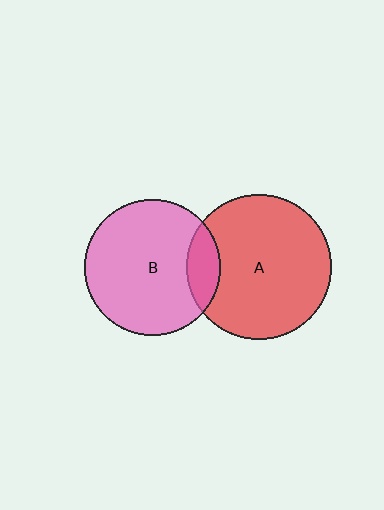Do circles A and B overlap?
Yes.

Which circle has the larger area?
Circle A (red).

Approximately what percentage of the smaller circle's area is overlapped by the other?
Approximately 15%.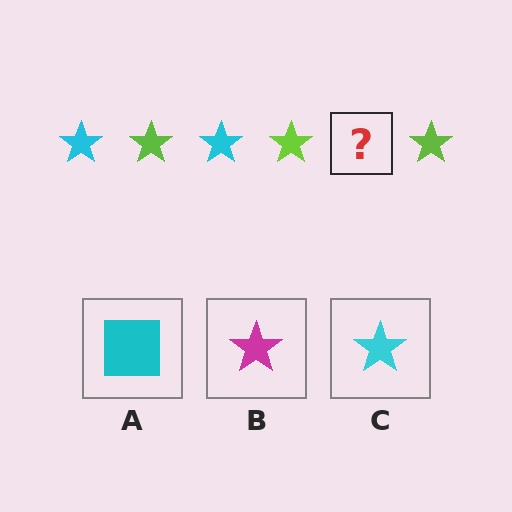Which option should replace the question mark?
Option C.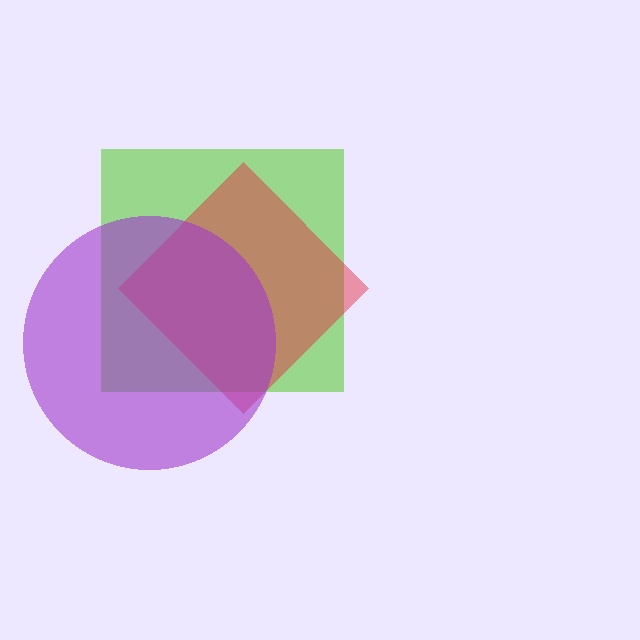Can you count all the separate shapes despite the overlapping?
Yes, there are 3 separate shapes.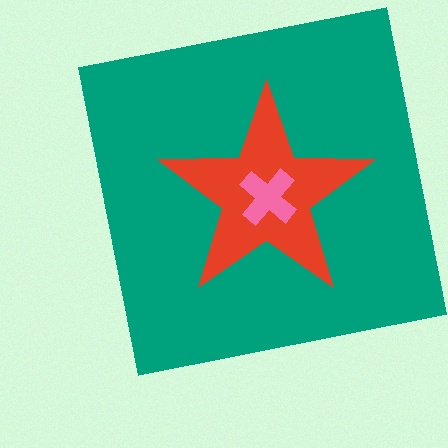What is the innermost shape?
The pink cross.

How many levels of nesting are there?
3.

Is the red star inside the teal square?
Yes.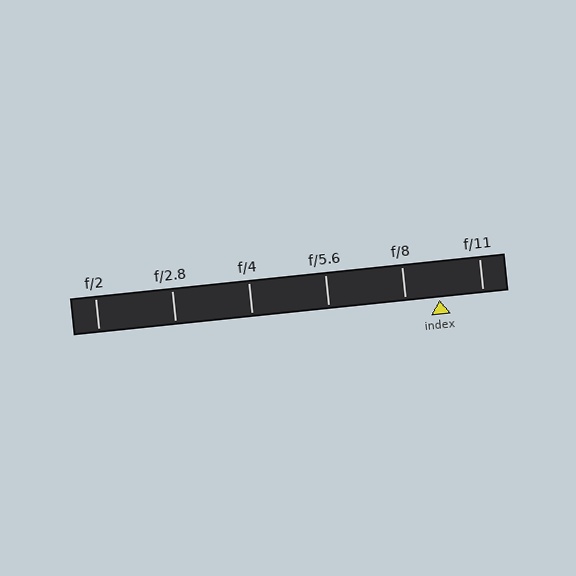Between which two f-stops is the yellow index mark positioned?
The index mark is between f/8 and f/11.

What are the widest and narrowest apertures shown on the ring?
The widest aperture shown is f/2 and the narrowest is f/11.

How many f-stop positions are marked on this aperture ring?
There are 6 f-stop positions marked.